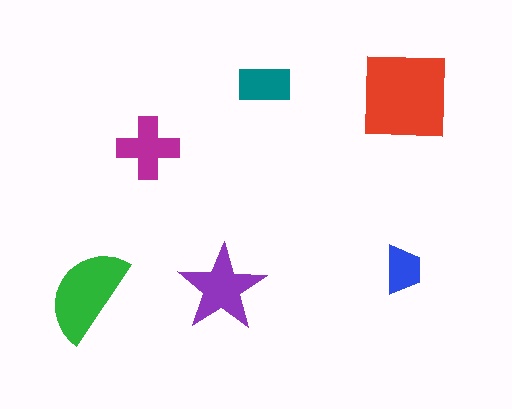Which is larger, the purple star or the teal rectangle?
The purple star.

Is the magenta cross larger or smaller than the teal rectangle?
Larger.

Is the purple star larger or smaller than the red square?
Smaller.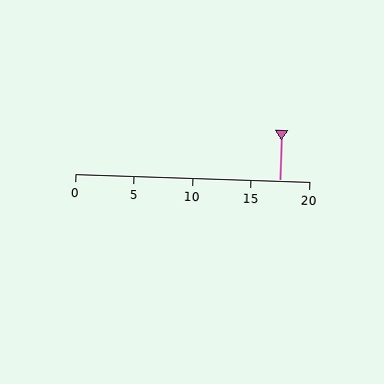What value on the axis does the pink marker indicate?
The marker indicates approximately 17.5.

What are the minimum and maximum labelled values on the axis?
The axis runs from 0 to 20.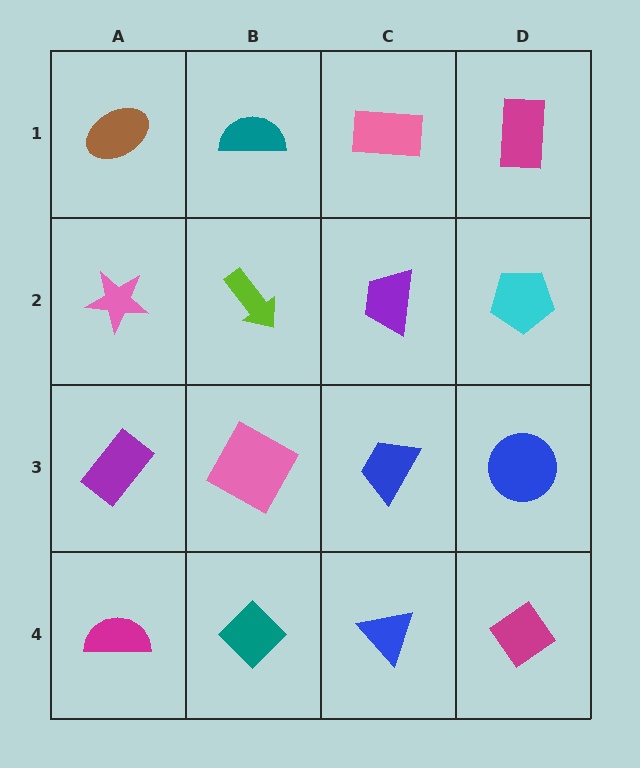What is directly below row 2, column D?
A blue circle.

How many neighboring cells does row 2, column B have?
4.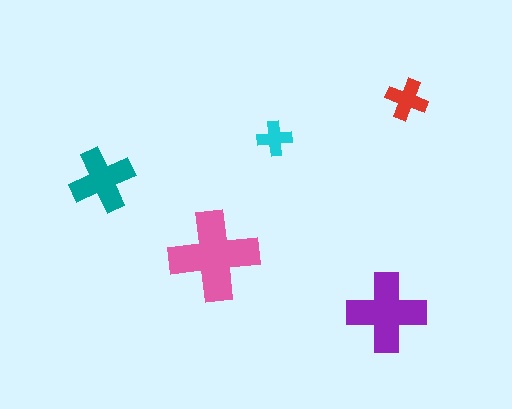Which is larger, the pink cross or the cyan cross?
The pink one.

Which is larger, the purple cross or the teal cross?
The purple one.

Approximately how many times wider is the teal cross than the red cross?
About 1.5 times wider.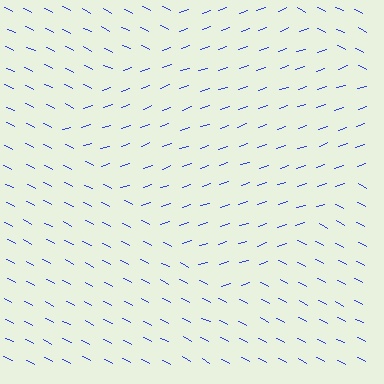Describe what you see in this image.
The image is filled with small blue line segments. A diamond region in the image has lines oriented differently from the surrounding lines, creating a visible texture boundary.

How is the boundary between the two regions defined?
The boundary is defined purely by a change in line orientation (approximately 45 degrees difference). All lines are the same color and thickness.